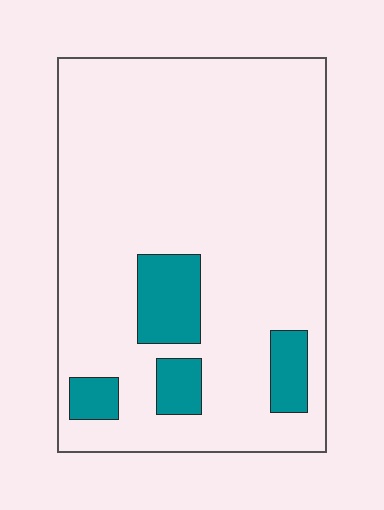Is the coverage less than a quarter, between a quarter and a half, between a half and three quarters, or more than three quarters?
Less than a quarter.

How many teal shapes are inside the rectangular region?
4.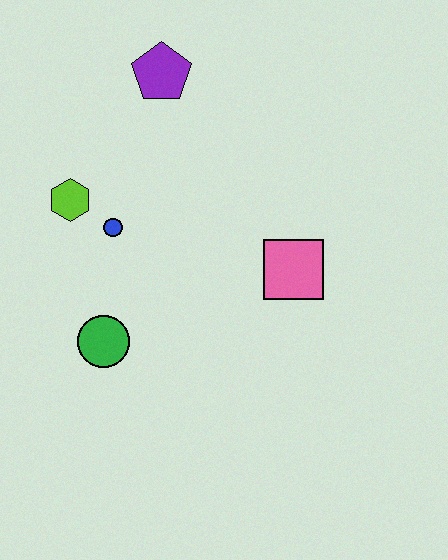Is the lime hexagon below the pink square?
No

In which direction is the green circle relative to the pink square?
The green circle is to the left of the pink square.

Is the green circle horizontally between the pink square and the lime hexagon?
Yes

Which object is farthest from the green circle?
The purple pentagon is farthest from the green circle.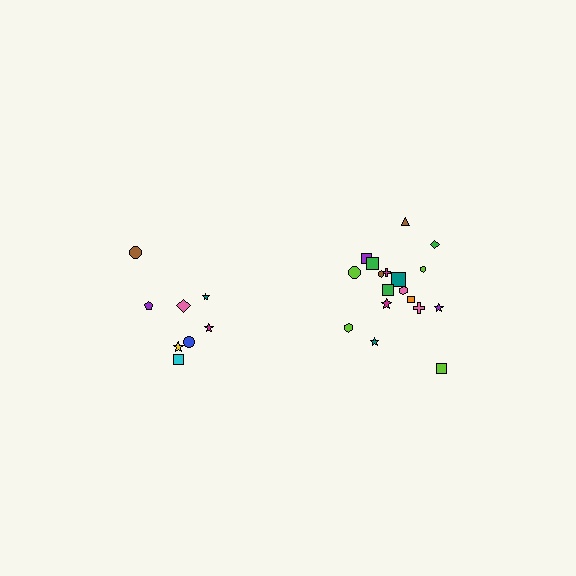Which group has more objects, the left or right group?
The right group.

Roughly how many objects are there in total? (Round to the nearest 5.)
Roughly 25 objects in total.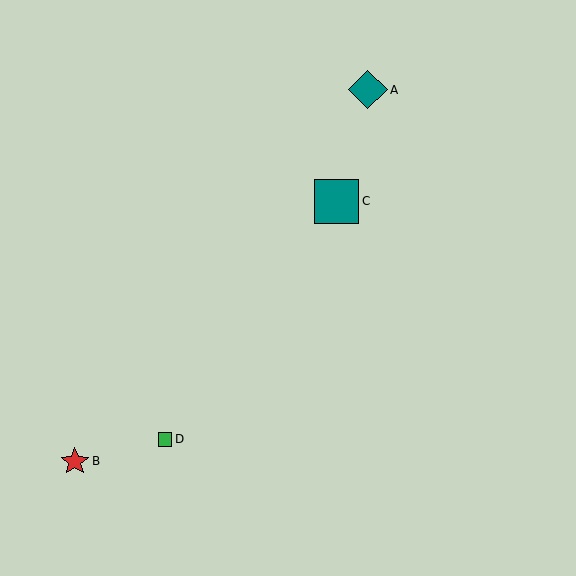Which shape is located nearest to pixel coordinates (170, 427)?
The green square (labeled D) at (165, 439) is nearest to that location.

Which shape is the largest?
The teal square (labeled C) is the largest.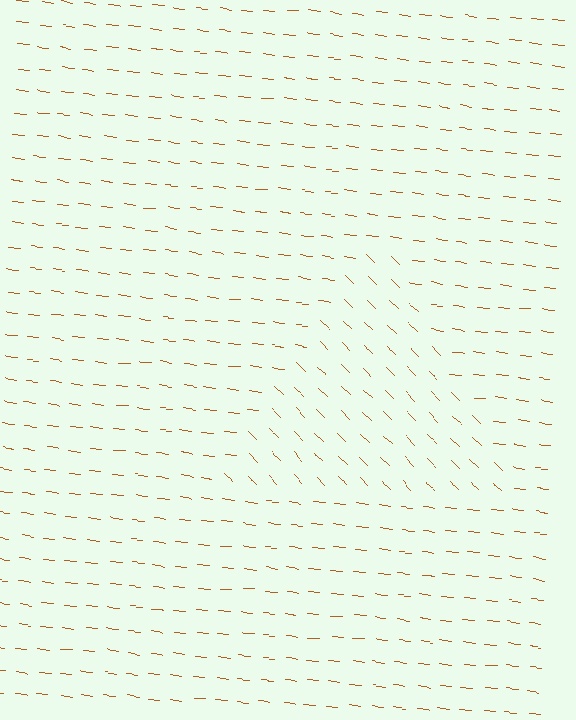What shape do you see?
I see a triangle.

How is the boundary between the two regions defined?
The boundary is defined purely by a change in line orientation (approximately 37 degrees difference). All lines are the same color and thickness.